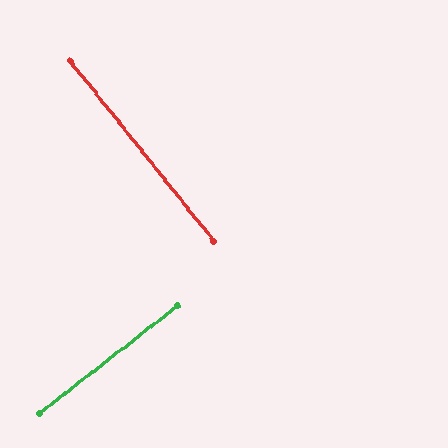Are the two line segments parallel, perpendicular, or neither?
Perpendicular — they meet at approximately 89°.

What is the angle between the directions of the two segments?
Approximately 89 degrees.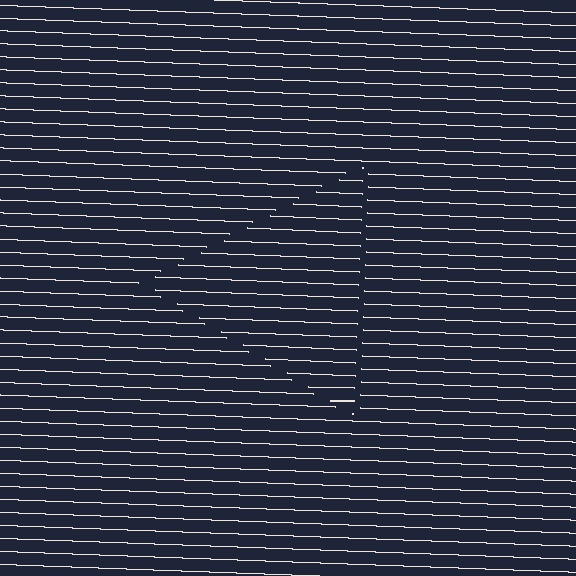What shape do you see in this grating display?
An illusory triangle. The interior of the shape contains the same grating, shifted by half a period — the contour is defined by the phase discontinuity where line-ends from the inner and outer gratings abut.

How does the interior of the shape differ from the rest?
The interior of the shape contains the same grating, shifted by half a period — the contour is defined by the phase discontinuity where line-ends from the inner and outer gratings abut.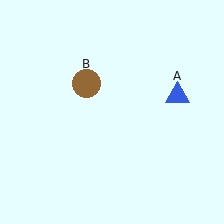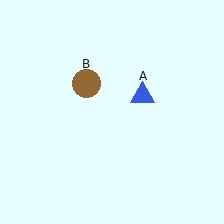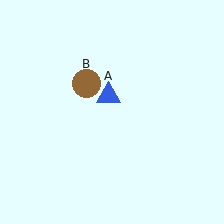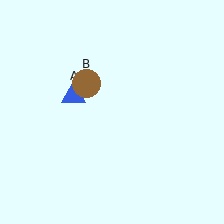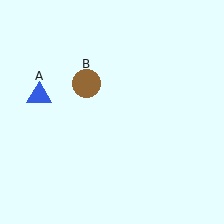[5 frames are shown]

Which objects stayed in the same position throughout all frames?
Brown circle (object B) remained stationary.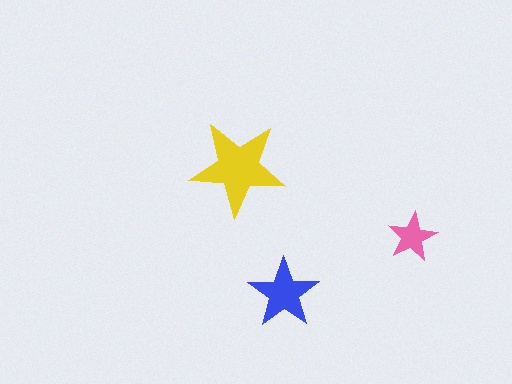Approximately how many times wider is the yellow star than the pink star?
About 2 times wider.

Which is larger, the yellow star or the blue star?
The yellow one.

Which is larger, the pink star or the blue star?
The blue one.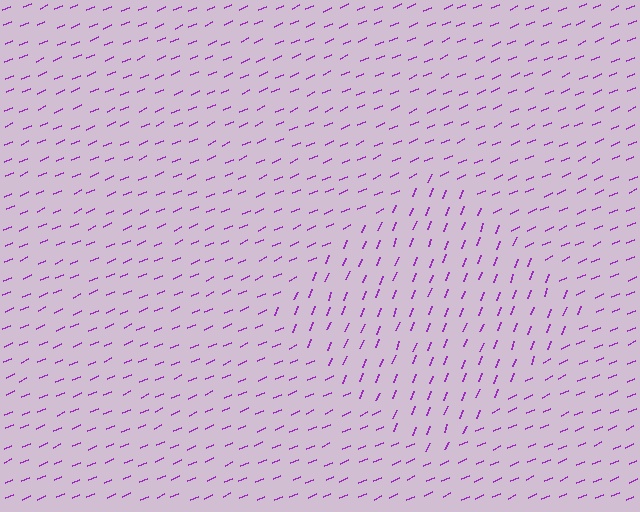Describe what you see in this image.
The image is filled with small purple line segments. A diamond region in the image has lines oriented differently from the surrounding lines, creating a visible texture boundary.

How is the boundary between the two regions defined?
The boundary is defined purely by a change in line orientation (approximately 45 degrees difference). All lines are the same color and thickness.